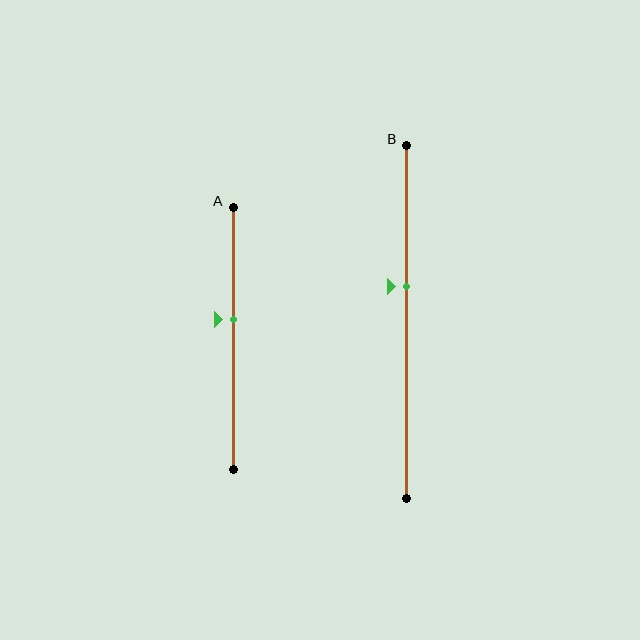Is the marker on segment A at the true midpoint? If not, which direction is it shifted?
No, the marker on segment A is shifted upward by about 7% of the segment length.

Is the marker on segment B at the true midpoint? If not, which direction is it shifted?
No, the marker on segment B is shifted upward by about 10% of the segment length.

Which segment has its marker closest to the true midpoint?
Segment A has its marker closest to the true midpoint.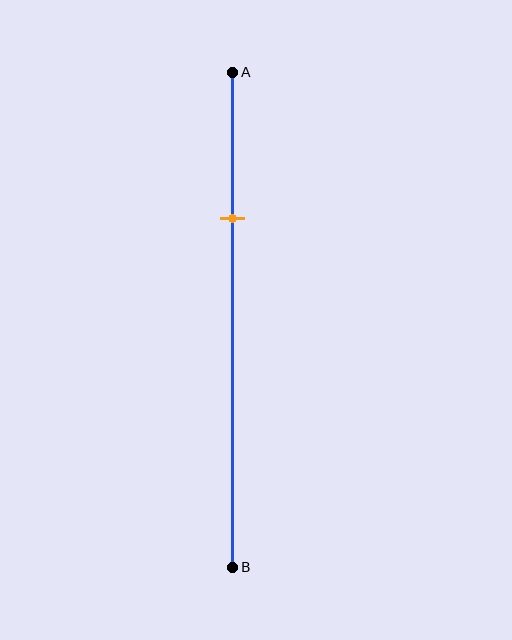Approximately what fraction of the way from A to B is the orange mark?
The orange mark is approximately 30% of the way from A to B.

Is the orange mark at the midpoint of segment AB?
No, the mark is at about 30% from A, not at the 50% midpoint.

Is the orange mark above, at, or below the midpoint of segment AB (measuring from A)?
The orange mark is above the midpoint of segment AB.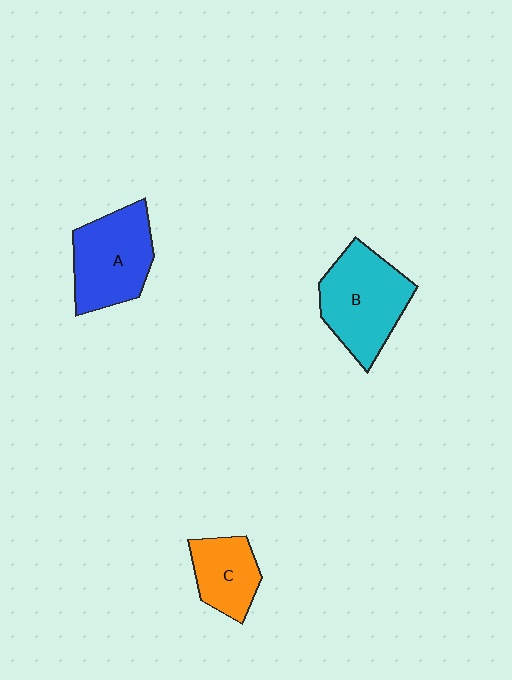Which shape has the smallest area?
Shape C (orange).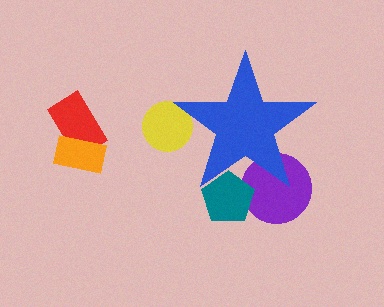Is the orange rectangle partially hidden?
No, the orange rectangle is fully visible.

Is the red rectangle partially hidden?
No, the red rectangle is fully visible.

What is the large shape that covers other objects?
A blue star.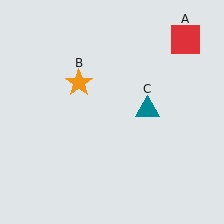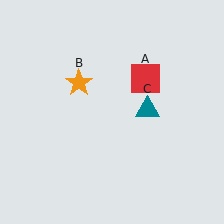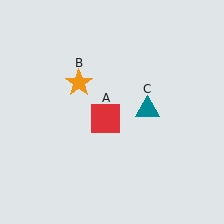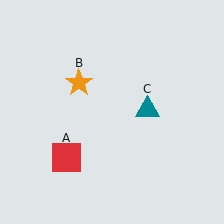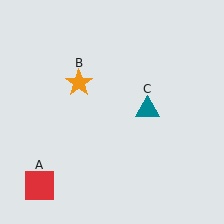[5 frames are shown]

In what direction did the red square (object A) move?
The red square (object A) moved down and to the left.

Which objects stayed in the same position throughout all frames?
Orange star (object B) and teal triangle (object C) remained stationary.